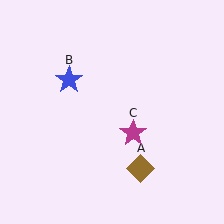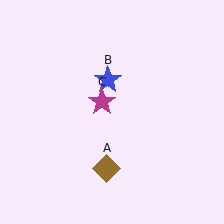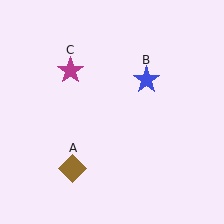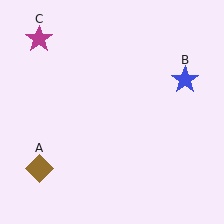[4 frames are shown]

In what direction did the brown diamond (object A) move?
The brown diamond (object A) moved left.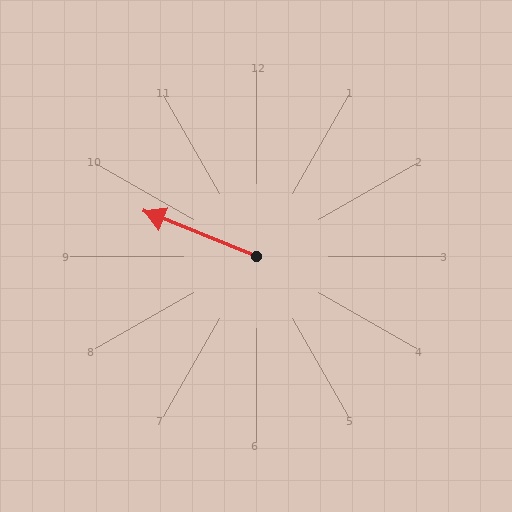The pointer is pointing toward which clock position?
Roughly 10 o'clock.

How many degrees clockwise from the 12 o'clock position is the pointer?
Approximately 292 degrees.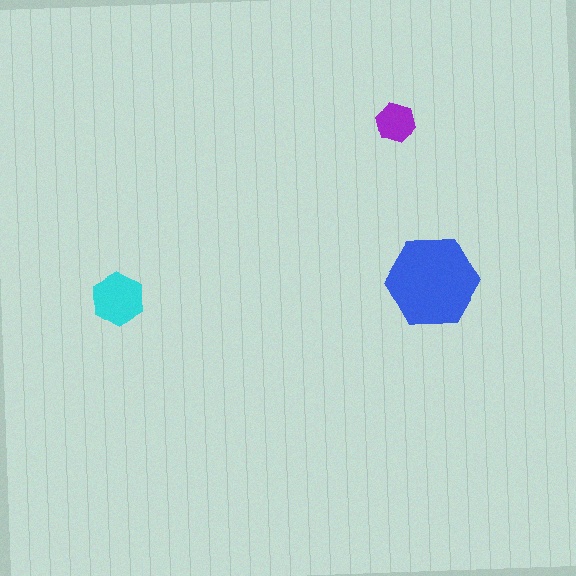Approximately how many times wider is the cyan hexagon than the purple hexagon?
About 1.5 times wider.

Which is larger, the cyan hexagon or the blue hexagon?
The blue one.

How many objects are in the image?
There are 3 objects in the image.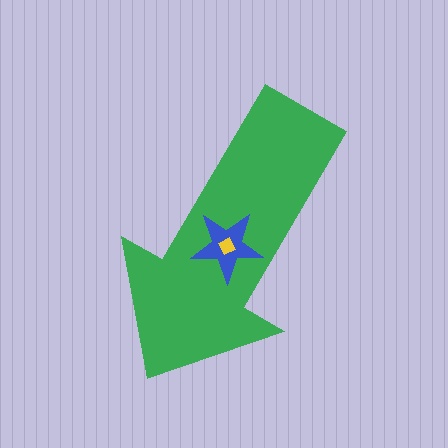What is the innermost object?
The yellow diamond.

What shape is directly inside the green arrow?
The blue star.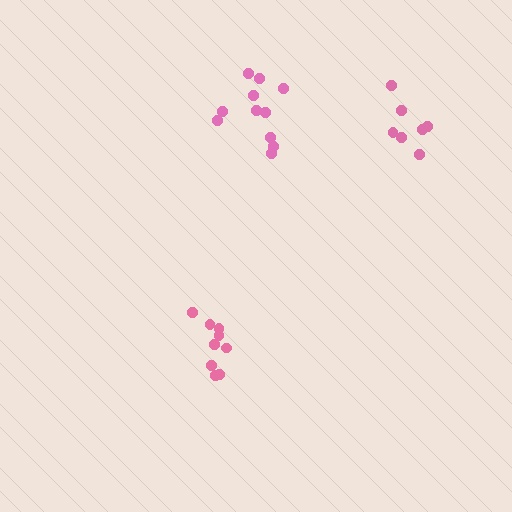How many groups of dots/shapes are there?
There are 3 groups.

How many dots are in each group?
Group 1: 9 dots, Group 2: 7 dots, Group 3: 11 dots (27 total).